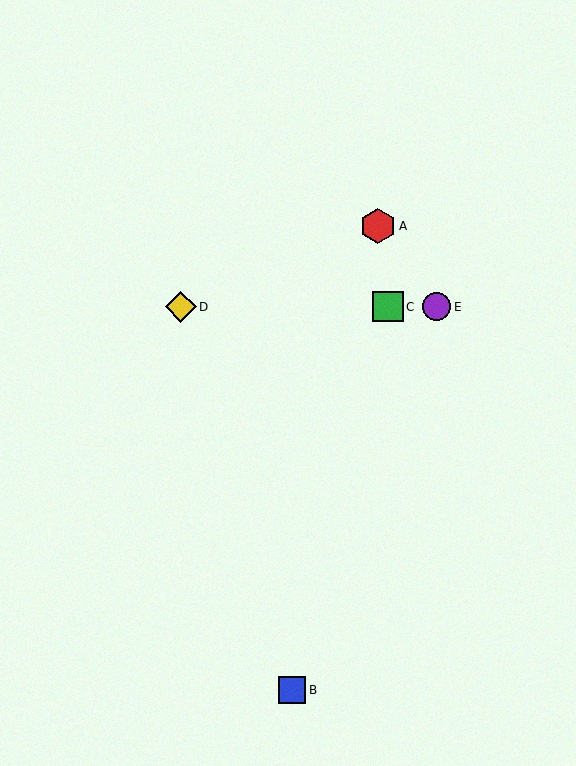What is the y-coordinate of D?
Object D is at y≈307.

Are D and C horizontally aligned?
Yes, both are at y≈307.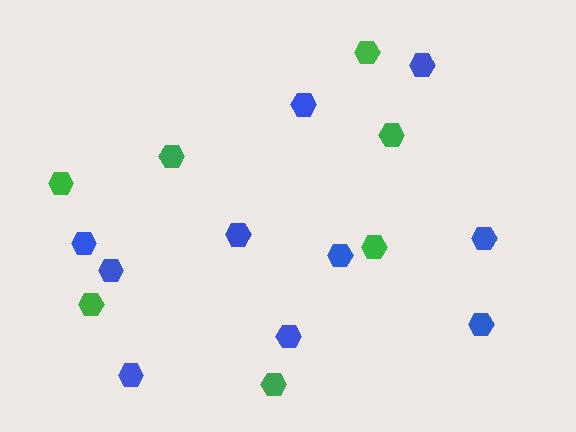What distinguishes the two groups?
There are 2 groups: one group of green hexagons (7) and one group of blue hexagons (10).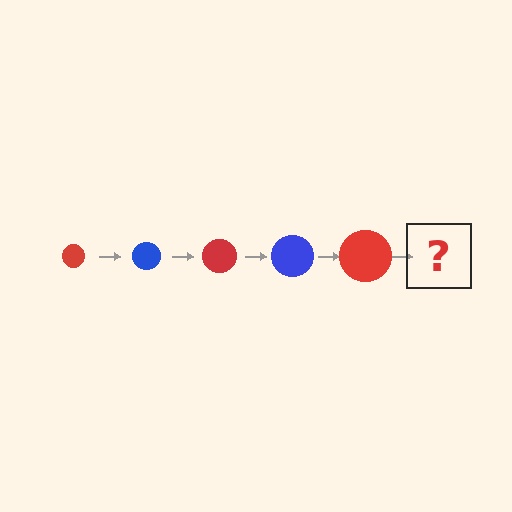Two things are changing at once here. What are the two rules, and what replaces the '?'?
The two rules are that the circle grows larger each step and the color cycles through red and blue. The '?' should be a blue circle, larger than the previous one.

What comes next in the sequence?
The next element should be a blue circle, larger than the previous one.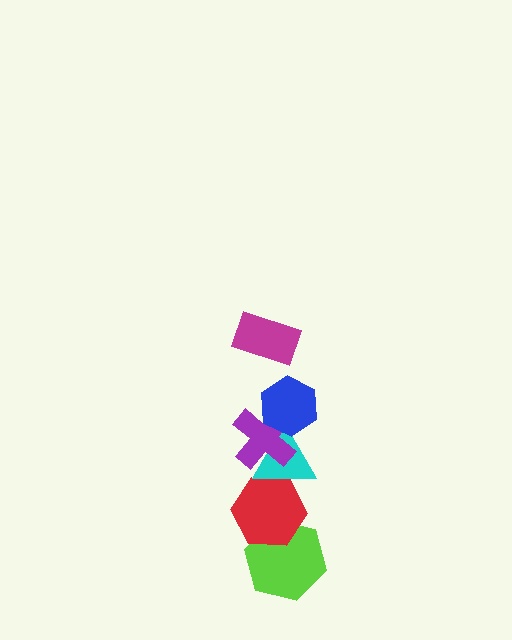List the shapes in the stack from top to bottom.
From top to bottom: the magenta rectangle, the blue hexagon, the purple cross, the cyan triangle, the red hexagon, the lime hexagon.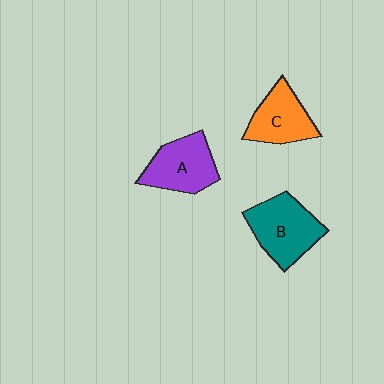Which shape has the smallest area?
Shape C (orange).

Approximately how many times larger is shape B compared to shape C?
Approximately 1.3 times.